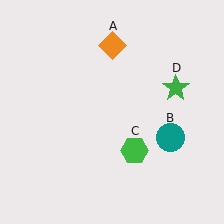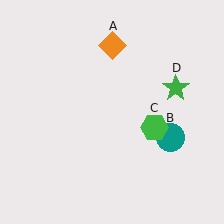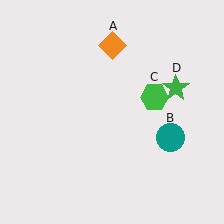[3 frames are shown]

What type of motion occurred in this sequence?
The green hexagon (object C) rotated counterclockwise around the center of the scene.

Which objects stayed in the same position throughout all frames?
Orange diamond (object A) and teal circle (object B) and green star (object D) remained stationary.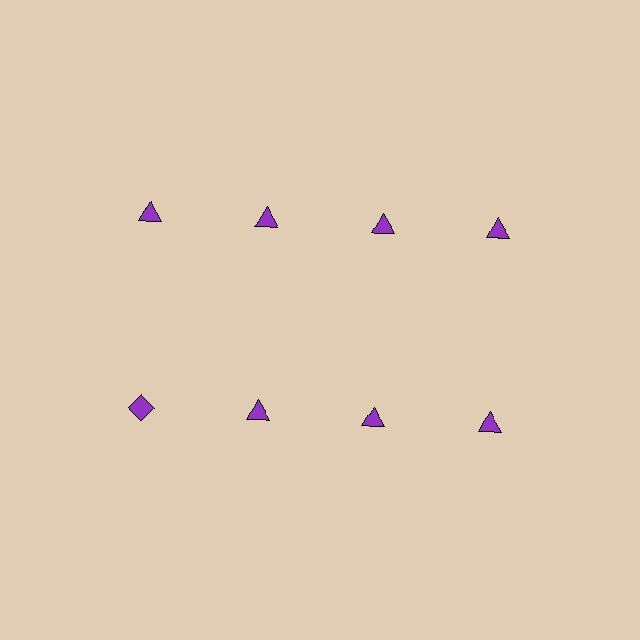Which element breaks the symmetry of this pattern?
The purple diamond in the second row, leftmost column breaks the symmetry. All other shapes are purple triangles.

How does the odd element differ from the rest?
It has a different shape: diamond instead of triangle.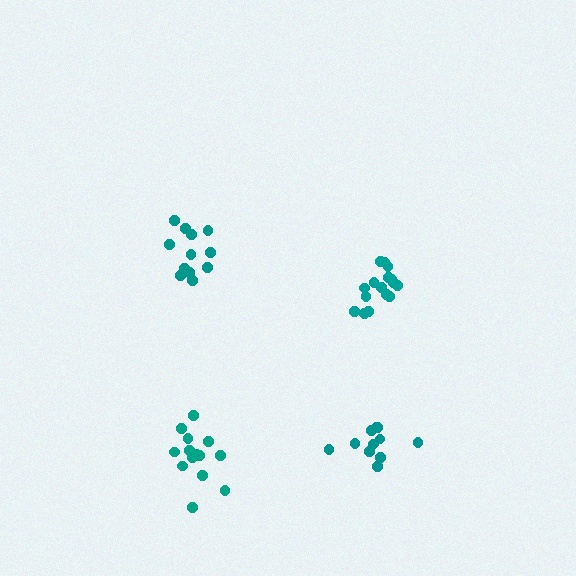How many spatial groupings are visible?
There are 4 spatial groupings.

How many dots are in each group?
Group 1: 14 dots, Group 2: 11 dots, Group 3: 12 dots, Group 4: 16 dots (53 total).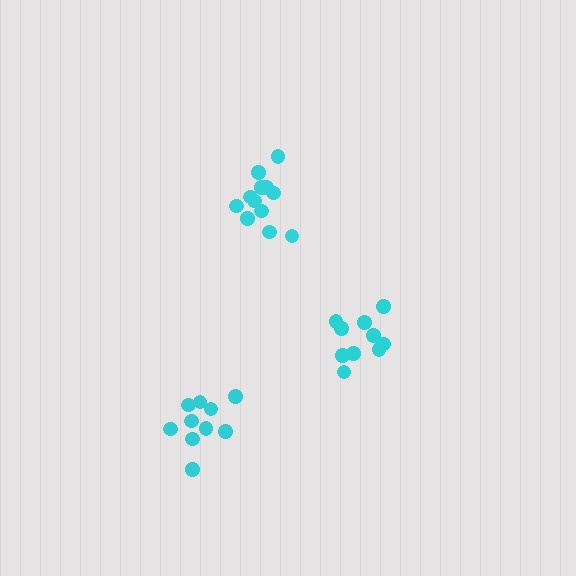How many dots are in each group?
Group 1: 10 dots, Group 2: 12 dots, Group 3: 10 dots (32 total).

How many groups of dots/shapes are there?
There are 3 groups.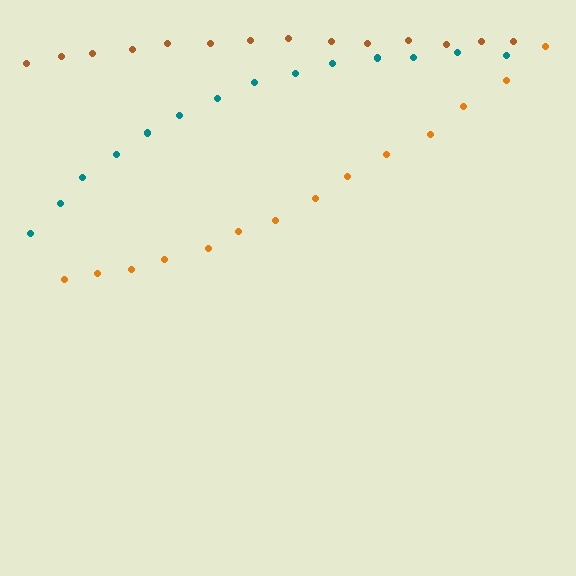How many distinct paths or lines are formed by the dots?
There are 3 distinct paths.